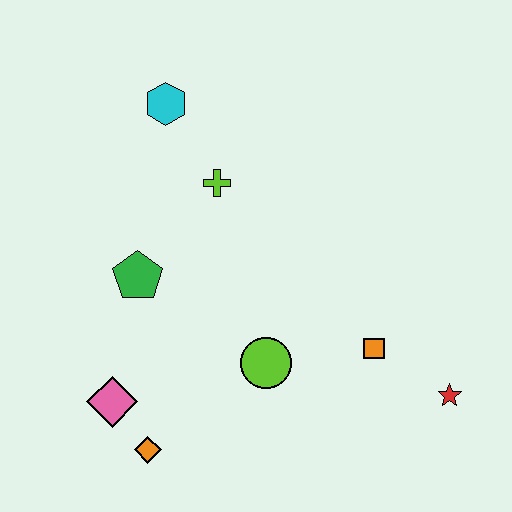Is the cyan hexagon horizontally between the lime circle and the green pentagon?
Yes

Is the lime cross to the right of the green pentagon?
Yes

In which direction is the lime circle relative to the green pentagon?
The lime circle is to the right of the green pentagon.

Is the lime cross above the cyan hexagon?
No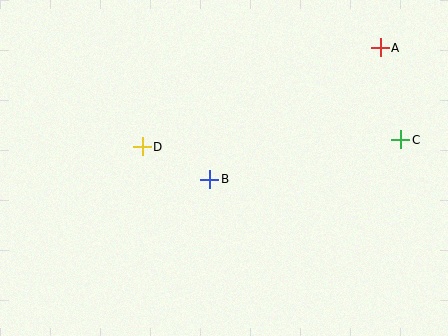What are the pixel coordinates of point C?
Point C is at (401, 140).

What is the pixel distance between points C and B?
The distance between C and B is 195 pixels.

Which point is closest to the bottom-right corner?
Point C is closest to the bottom-right corner.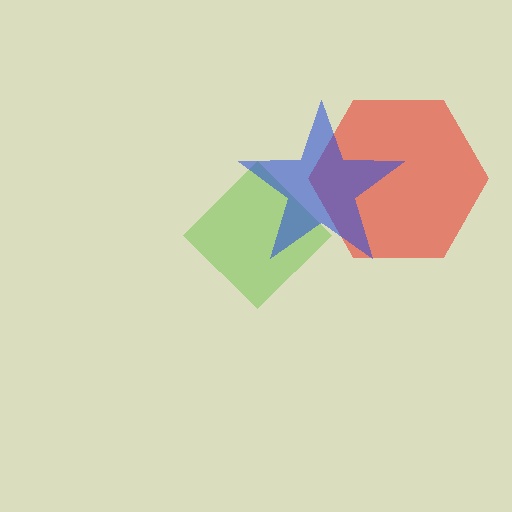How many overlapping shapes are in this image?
There are 3 overlapping shapes in the image.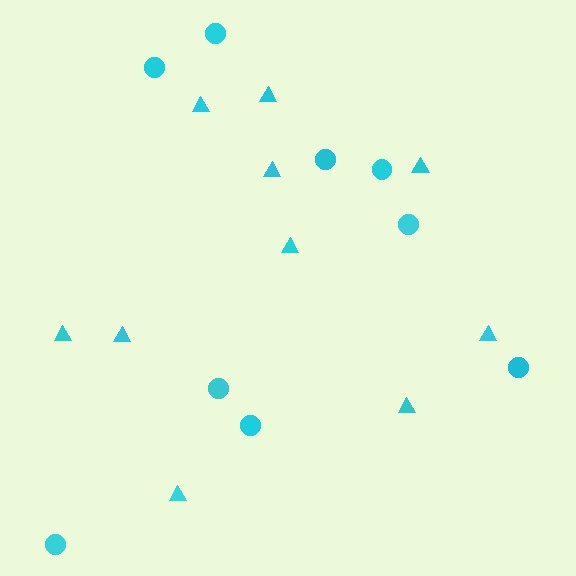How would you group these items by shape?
There are 2 groups: one group of circles (9) and one group of triangles (10).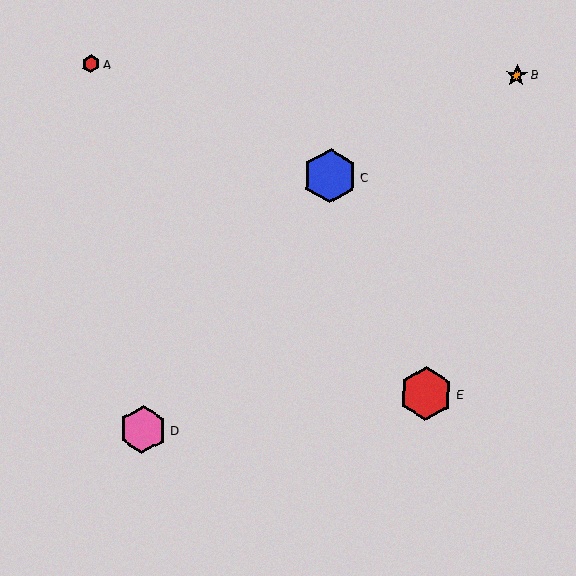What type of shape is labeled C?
Shape C is a blue hexagon.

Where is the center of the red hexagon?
The center of the red hexagon is at (91, 64).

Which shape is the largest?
The blue hexagon (labeled C) is the largest.